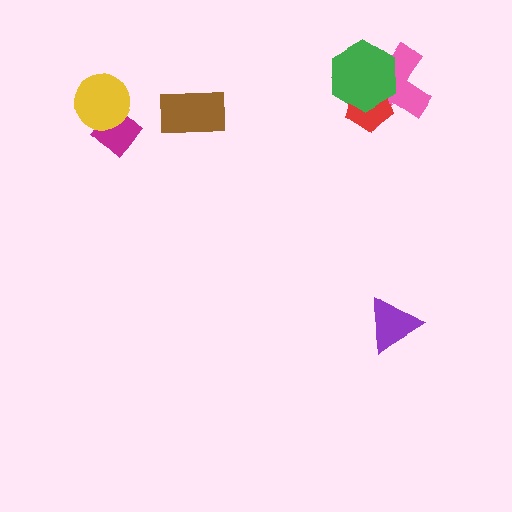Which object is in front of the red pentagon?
The green hexagon is in front of the red pentagon.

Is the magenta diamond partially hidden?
Yes, it is partially covered by another shape.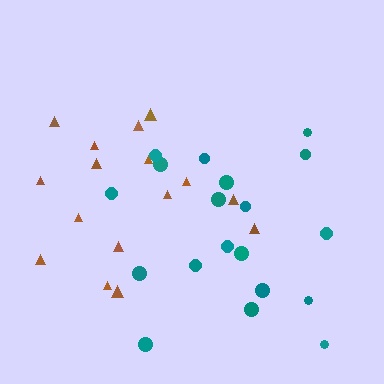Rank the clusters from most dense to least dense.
brown, teal.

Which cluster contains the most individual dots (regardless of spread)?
Teal (19).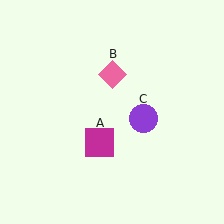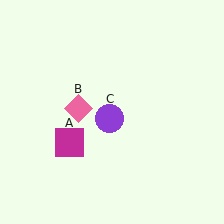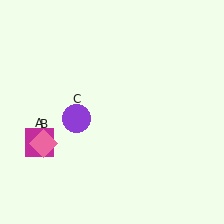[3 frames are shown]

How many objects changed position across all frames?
3 objects changed position: magenta square (object A), pink diamond (object B), purple circle (object C).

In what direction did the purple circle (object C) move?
The purple circle (object C) moved left.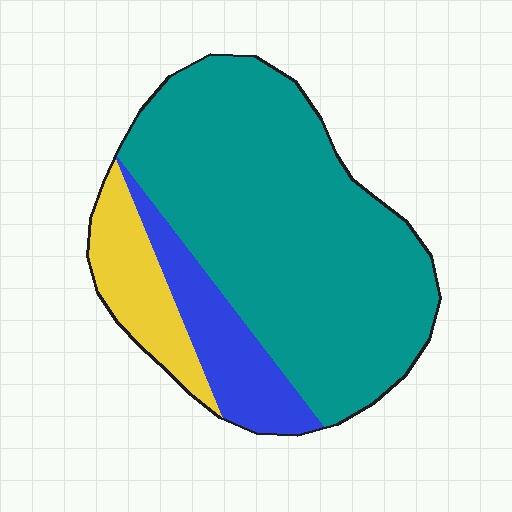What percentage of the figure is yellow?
Yellow covers around 15% of the figure.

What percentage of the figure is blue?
Blue covers 15% of the figure.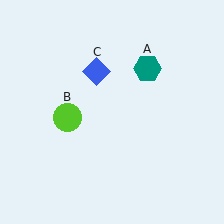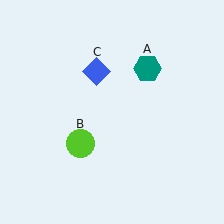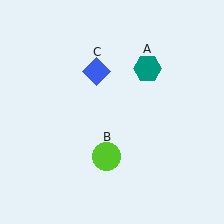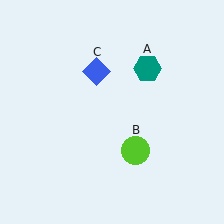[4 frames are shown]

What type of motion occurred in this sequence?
The lime circle (object B) rotated counterclockwise around the center of the scene.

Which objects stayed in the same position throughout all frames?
Teal hexagon (object A) and blue diamond (object C) remained stationary.